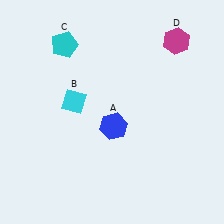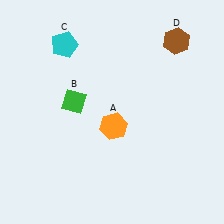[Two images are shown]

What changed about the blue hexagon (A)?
In Image 1, A is blue. In Image 2, it changed to orange.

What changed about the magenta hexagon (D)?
In Image 1, D is magenta. In Image 2, it changed to brown.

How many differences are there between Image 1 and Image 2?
There are 3 differences between the two images.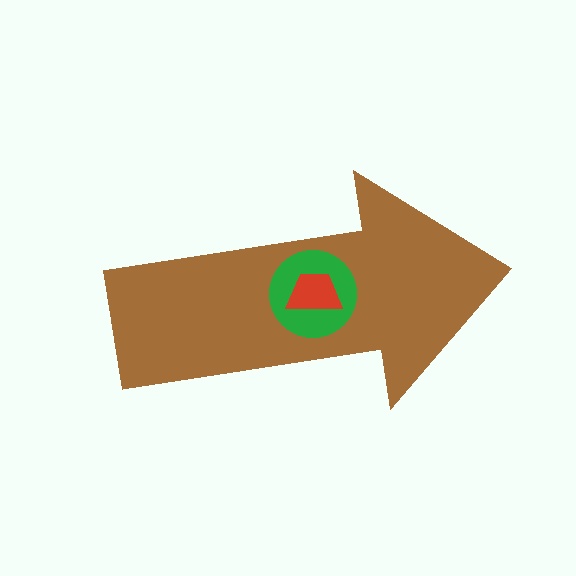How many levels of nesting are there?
3.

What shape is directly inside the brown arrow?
The green circle.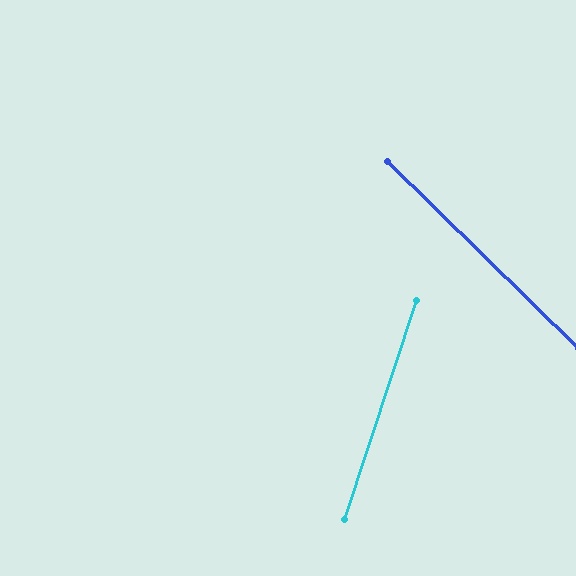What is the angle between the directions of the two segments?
Approximately 64 degrees.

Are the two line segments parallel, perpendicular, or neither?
Neither parallel nor perpendicular — they differ by about 64°.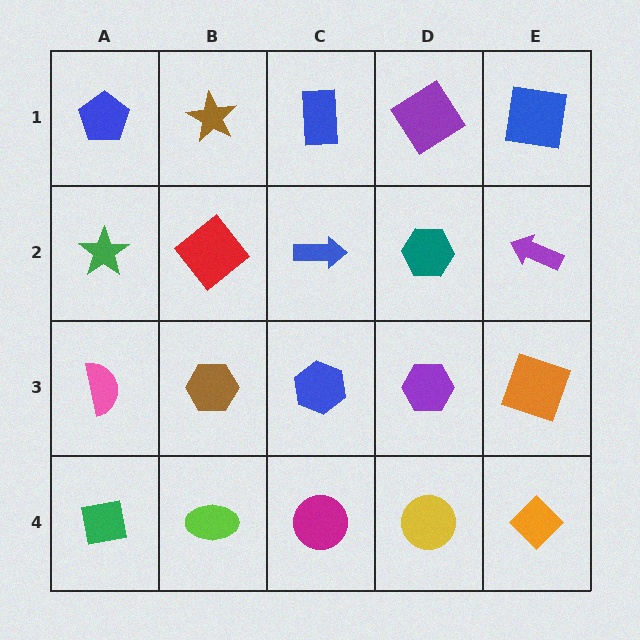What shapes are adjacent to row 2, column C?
A blue rectangle (row 1, column C), a blue hexagon (row 3, column C), a red diamond (row 2, column B), a teal hexagon (row 2, column D).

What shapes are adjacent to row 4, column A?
A pink semicircle (row 3, column A), a lime ellipse (row 4, column B).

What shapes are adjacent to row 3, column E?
A purple arrow (row 2, column E), an orange diamond (row 4, column E), a purple hexagon (row 3, column D).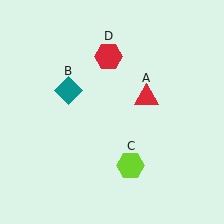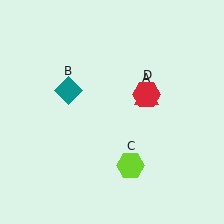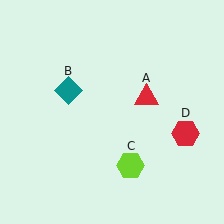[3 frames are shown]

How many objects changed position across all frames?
1 object changed position: red hexagon (object D).